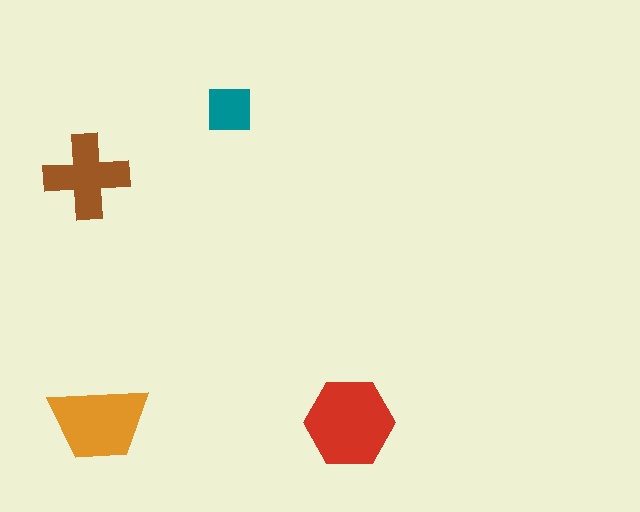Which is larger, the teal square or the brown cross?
The brown cross.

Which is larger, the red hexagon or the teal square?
The red hexagon.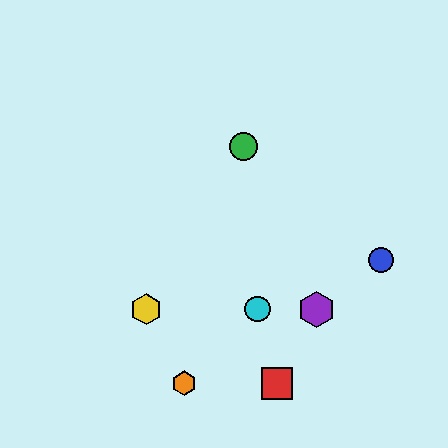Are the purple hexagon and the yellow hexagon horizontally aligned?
Yes, both are at y≈309.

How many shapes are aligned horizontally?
3 shapes (the yellow hexagon, the purple hexagon, the cyan circle) are aligned horizontally.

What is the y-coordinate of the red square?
The red square is at y≈383.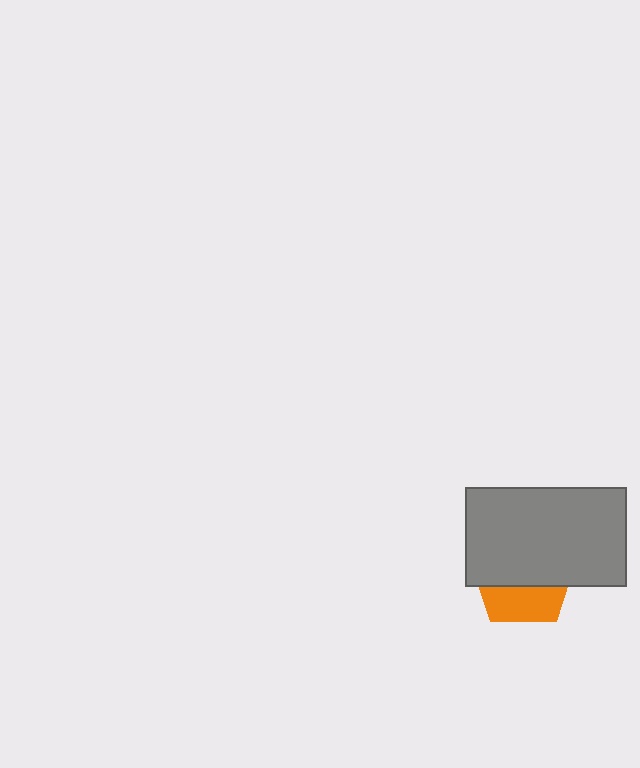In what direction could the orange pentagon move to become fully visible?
The orange pentagon could move down. That would shift it out from behind the gray rectangle entirely.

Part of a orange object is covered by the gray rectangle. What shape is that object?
It is a pentagon.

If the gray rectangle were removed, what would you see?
You would see the complete orange pentagon.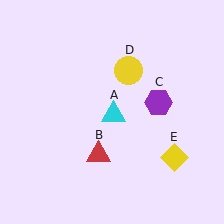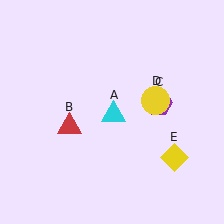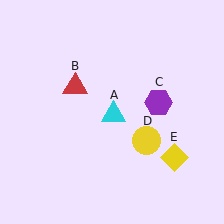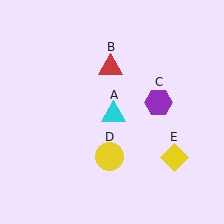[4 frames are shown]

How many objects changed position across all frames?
2 objects changed position: red triangle (object B), yellow circle (object D).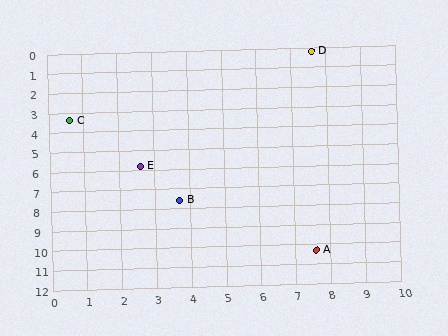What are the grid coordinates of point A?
Point A is at approximately (7.6, 10.3).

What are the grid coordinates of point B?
Point B is at approximately (3.7, 7.6).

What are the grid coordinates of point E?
Point E is at approximately (2.6, 5.8).